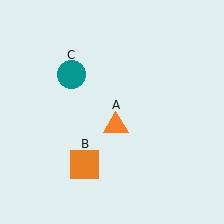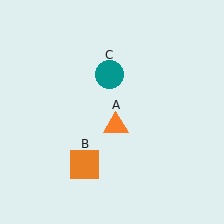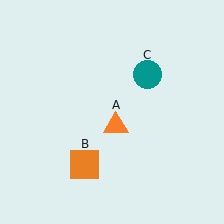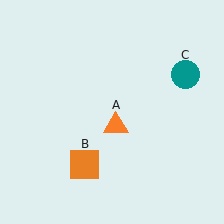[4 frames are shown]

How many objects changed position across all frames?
1 object changed position: teal circle (object C).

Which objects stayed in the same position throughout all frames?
Orange triangle (object A) and orange square (object B) remained stationary.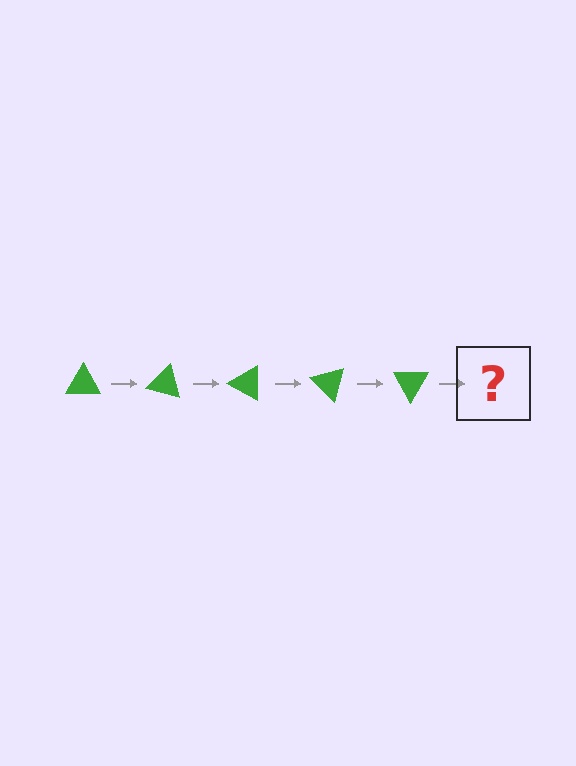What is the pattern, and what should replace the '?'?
The pattern is that the triangle rotates 15 degrees each step. The '?' should be a green triangle rotated 75 degrees.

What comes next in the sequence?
The next element should be a green triangle rotated 75 degrees.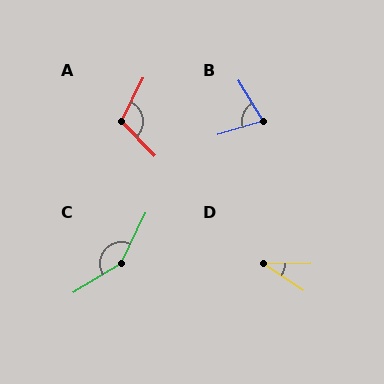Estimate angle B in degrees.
Approximately 76 degrees.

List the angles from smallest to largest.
D (35°), B (76°), A (110°), C (147°).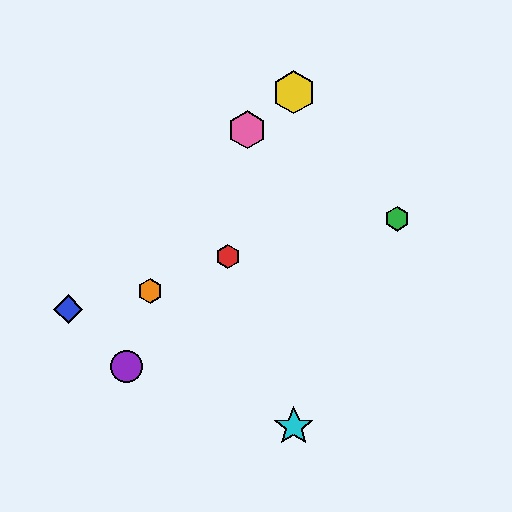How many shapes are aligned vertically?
2 shapes (the yellow hexagon, the cyan star) are aligned vertically.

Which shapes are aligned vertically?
The yellow hexagon, the cyan star are aligned vertically.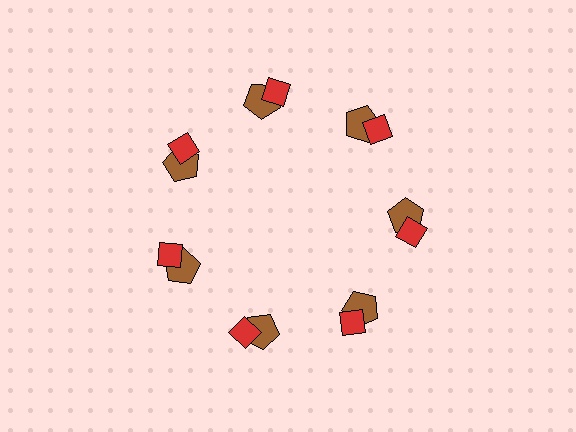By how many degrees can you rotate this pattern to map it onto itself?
The pattern maps onto itself every 51 degrees of rotation.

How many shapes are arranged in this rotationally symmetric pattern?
There are 14 shapes, arranged in 7 groups of 2.